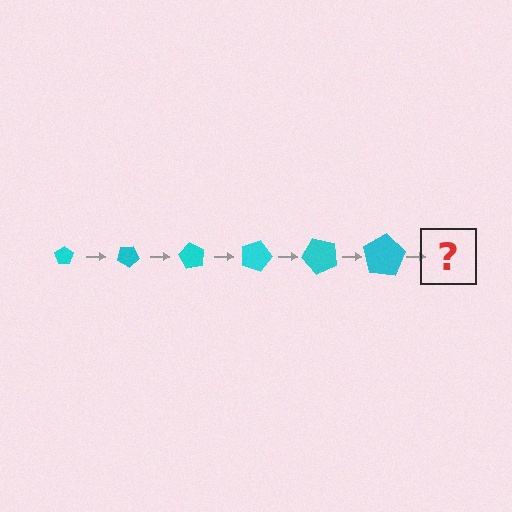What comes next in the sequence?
The next element should be a pentagon, larger than the previous one and rotated 180 degrees from the start.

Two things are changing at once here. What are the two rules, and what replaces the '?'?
The two rules are that the pentagon grows larger each step and it rotates 30 degrees each step. The '?' should be a pentagon, larger than the previous one and rotated 180 degrees from the start.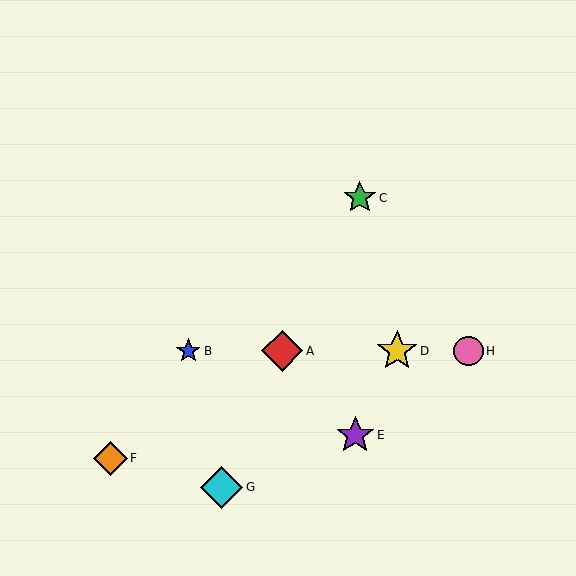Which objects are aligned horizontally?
Objects A, B, D, H are aligned horizontally.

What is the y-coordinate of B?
Object B is at y≈351.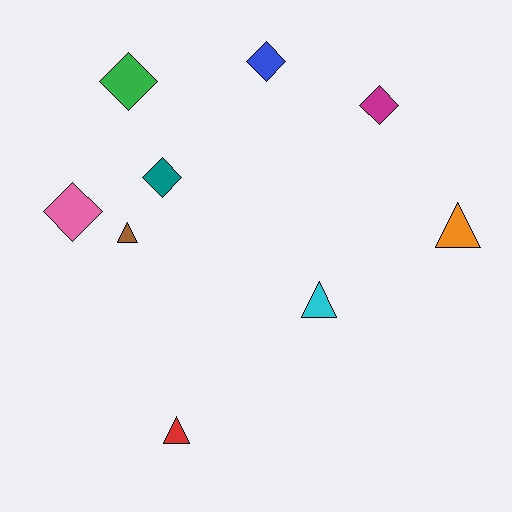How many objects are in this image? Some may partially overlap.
There are 9 objects.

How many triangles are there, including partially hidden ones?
There are 4 triangles.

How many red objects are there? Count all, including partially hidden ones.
There is 1 red object.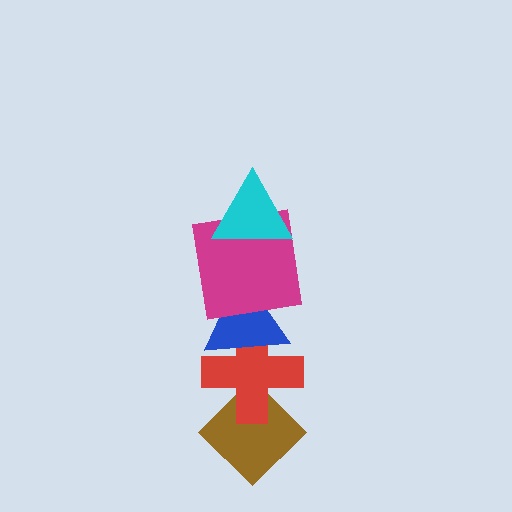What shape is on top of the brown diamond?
The red cross is on top of the brown diamond.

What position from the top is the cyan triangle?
The cyan triangle is 1st from the top.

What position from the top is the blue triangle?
The blue triangle is 3rd from the top.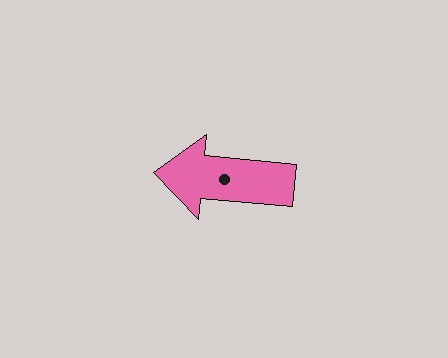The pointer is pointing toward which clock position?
Roughly 9 o'clock.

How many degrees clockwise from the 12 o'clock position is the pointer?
Approximately 275 degrees.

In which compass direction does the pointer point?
West.